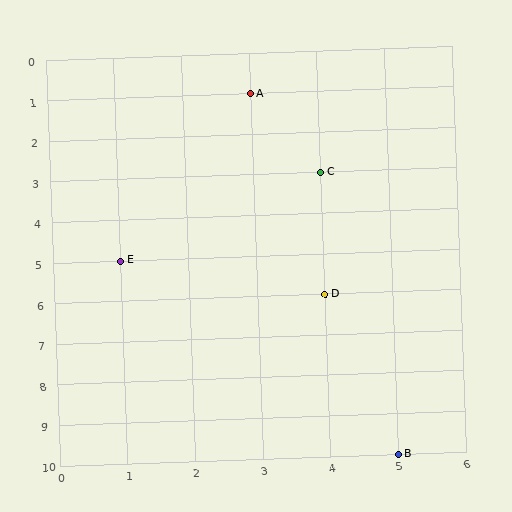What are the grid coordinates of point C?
Point C is at grid coordinates (4, 3).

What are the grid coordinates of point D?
Point D is at grid coordinates (4, 6).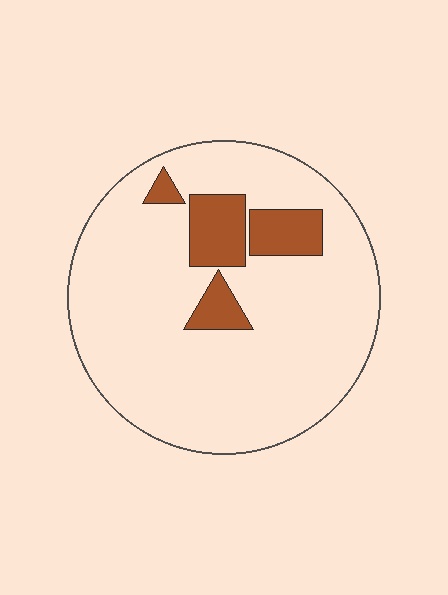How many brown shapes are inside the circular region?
4.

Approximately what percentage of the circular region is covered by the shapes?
Approximately 15%.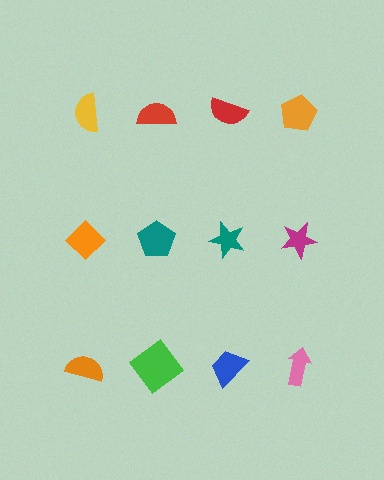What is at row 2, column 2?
A teal pentagon.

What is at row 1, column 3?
A red semicircle.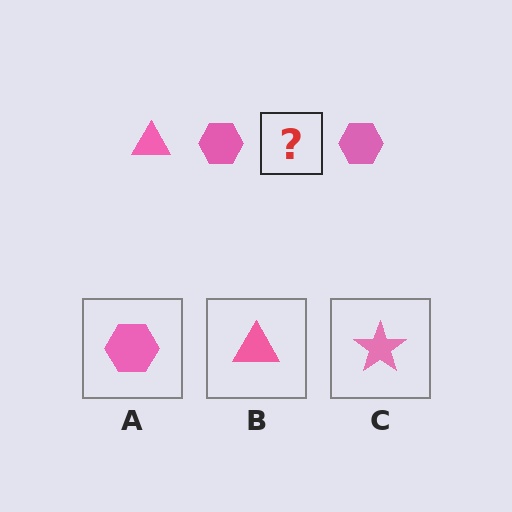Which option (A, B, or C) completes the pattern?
B.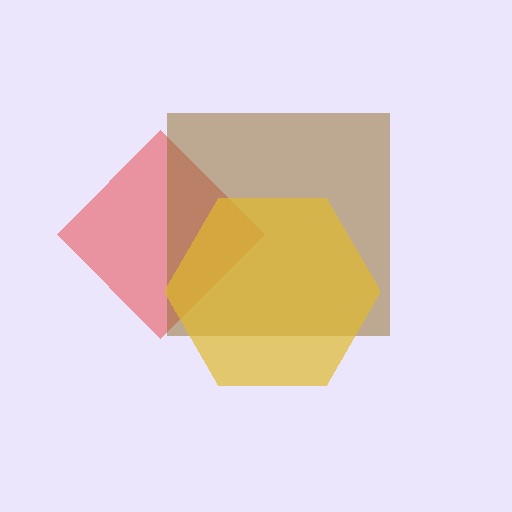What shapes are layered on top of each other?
The layered shapes are: a red diamond, a brown square, a yellow hexagon.